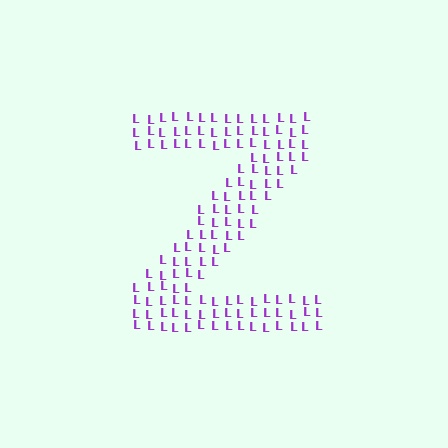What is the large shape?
The large shape is the letter Z.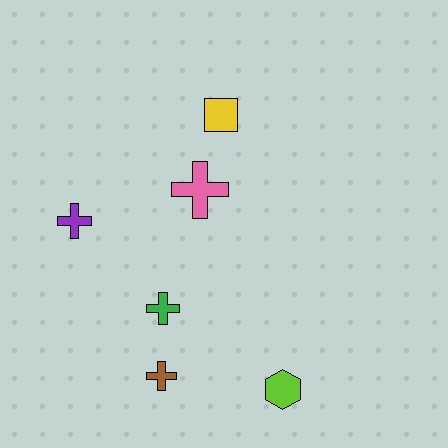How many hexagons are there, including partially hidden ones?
There is 1 hexagon.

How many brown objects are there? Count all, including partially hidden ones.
There is 1 brown object.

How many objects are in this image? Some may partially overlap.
There are 6 objects.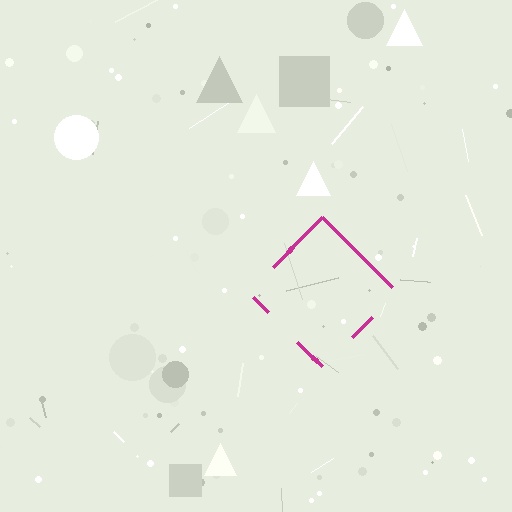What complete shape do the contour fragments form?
The contour fragments form a diamond.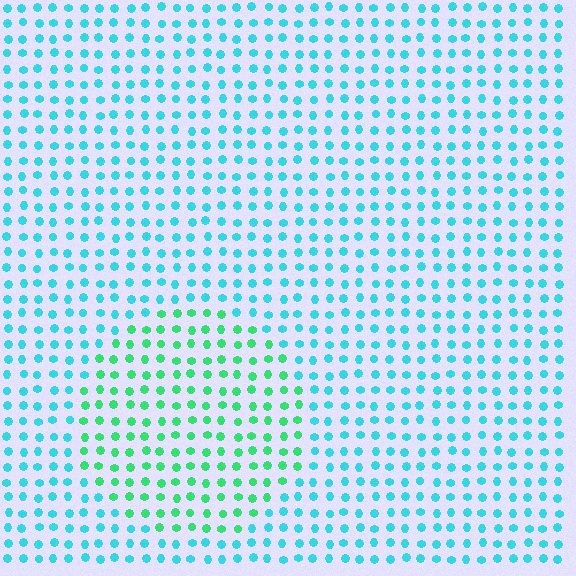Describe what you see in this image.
The image is filled with small cyan elements in a uniform arrangement. A circle-shaped region is visible where the elements are tinted to a slightly different hue, forming a subtle color boundary.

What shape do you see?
I see a circle.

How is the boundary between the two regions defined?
The boundary is defined purely by a slight shift in hue (about 42 degrees). Spacing, size, and orientation are identical on both sides.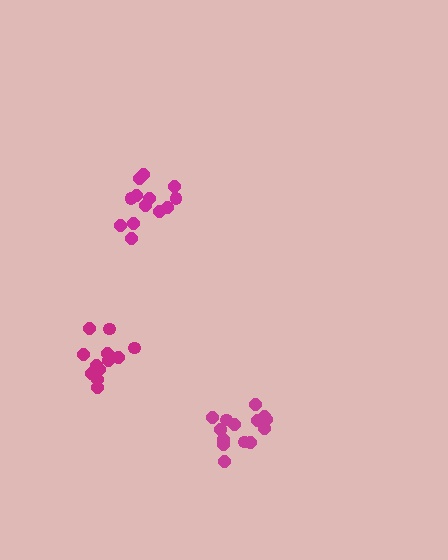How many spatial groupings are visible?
There are 3 spatial groupings.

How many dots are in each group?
Group 1: 14 dots, Group 2: 13 dots, Group 3: 13 dots (40 total).